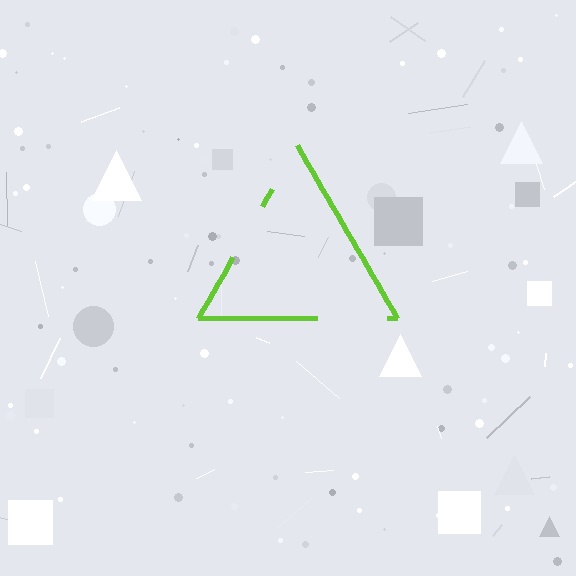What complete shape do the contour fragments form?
The contour fragments form a triangle.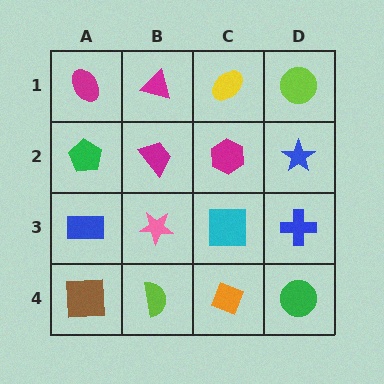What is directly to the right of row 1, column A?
A magenta triangle.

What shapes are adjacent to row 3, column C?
A magenta hexagon (row 2, column C), an orange diamond (row 4, column C), a pink star (row 3, column B), a blue cross (row 3, column D).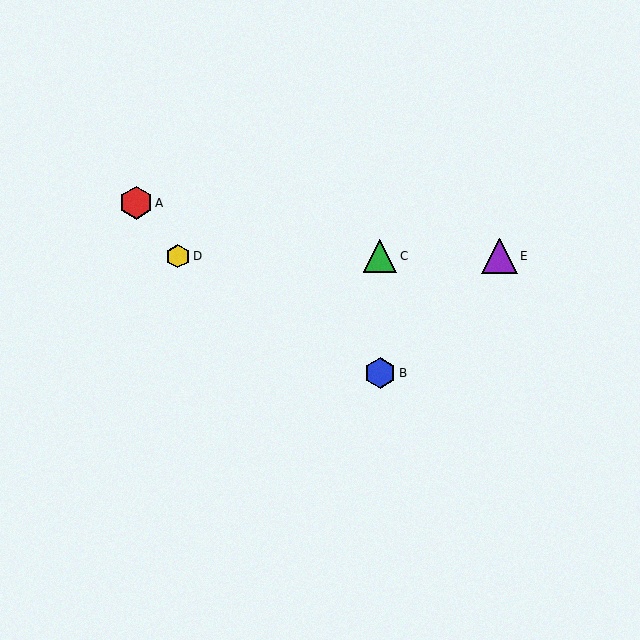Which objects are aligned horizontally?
Objects C, D, E are aligned horizontally.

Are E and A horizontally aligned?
No, E is at y≈256 and A is at y≈203.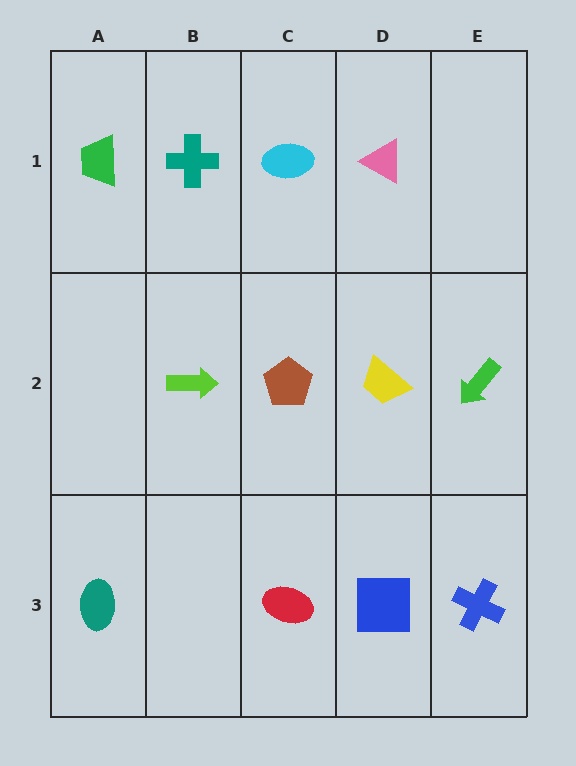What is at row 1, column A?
A green trapezoid.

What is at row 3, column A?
A teal ellipse.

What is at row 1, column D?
A pink triangle.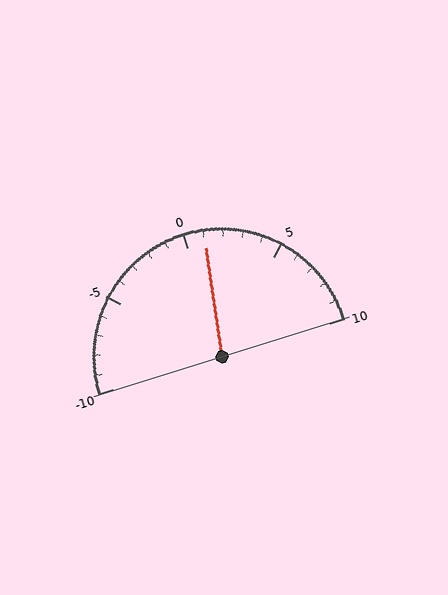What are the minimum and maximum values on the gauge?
The gauge ranges from -10 to 10.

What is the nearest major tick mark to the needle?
The nearest major tick mark is 0.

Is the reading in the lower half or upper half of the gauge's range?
The reading is in the upper half of the range (-10 to 10).